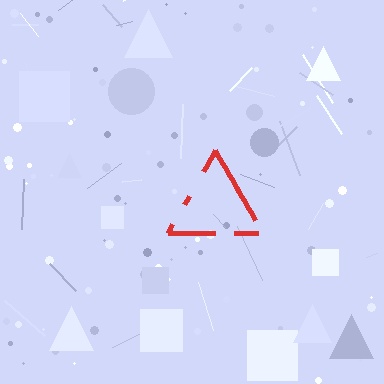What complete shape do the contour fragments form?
The contour fragments form a triangle.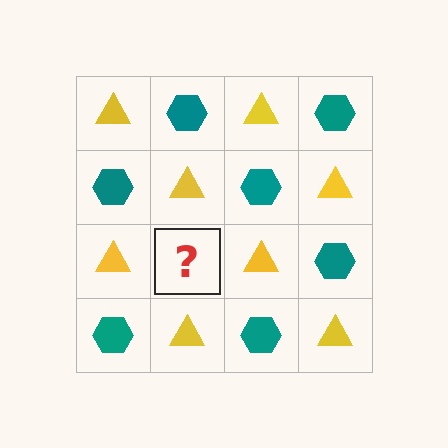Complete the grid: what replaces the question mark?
The question mark should be replaced with a teal hexagon.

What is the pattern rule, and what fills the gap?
The rule is that it alternates yellow triangle and teal hexagon in a checkerboard pattern. The gap should be filled with a teal hexagon.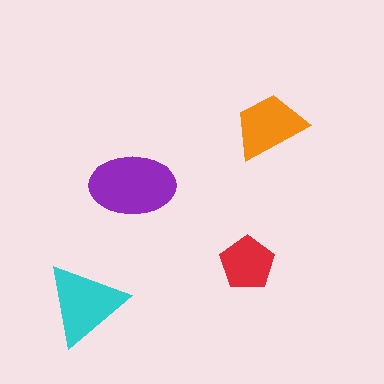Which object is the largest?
The purple ellipse.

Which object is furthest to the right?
The orange trapezoid is rightmost.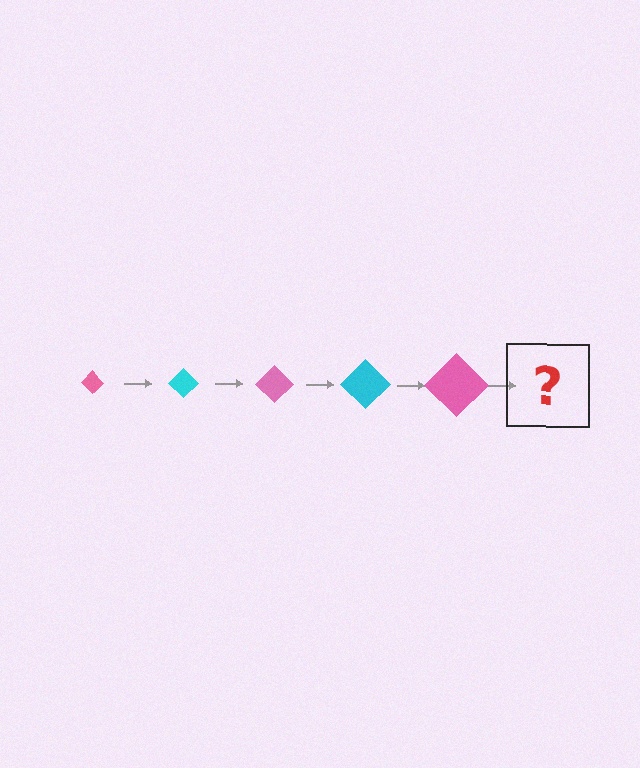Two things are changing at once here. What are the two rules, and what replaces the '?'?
The two rules are that the diamond grows larger each step and the color cycles through pink and cyan. The '?' should be a cyan diamond, larger than the previous one.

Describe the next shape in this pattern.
It should be a cyan diamond, larger than the previous one.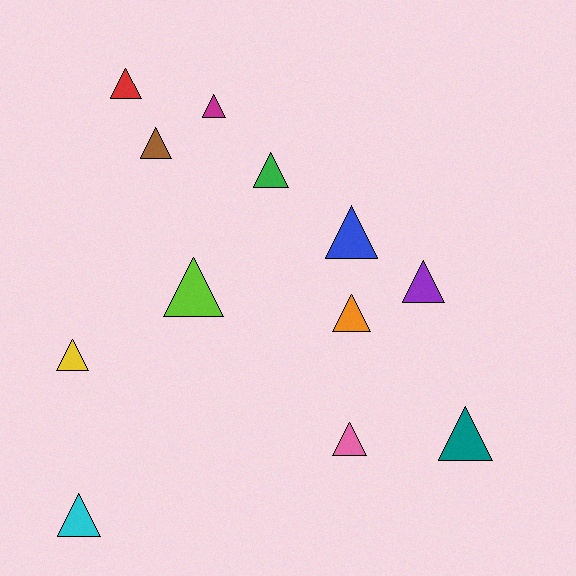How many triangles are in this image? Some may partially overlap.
There are 12 triangles.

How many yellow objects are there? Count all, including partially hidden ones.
There is 1 yellow object.